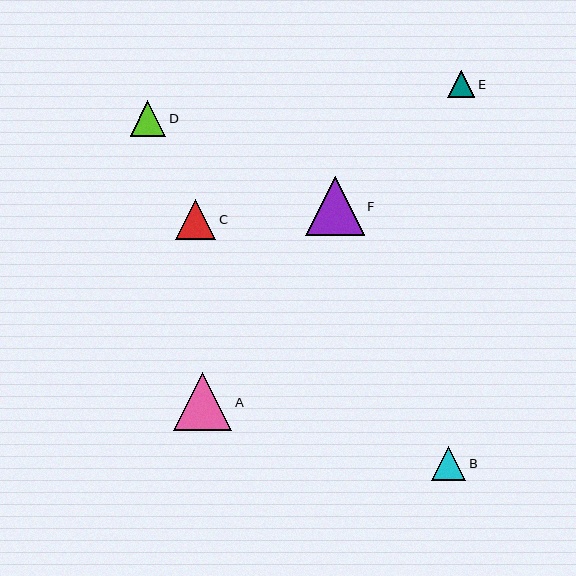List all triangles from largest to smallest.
From largest to smallest: F, A, C, D, B, E.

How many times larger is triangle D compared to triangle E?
Triangle D is approximately 1.3 times the size of triangle E.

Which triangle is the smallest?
Triangle E is the smallest with a size of approximately 28 pixels.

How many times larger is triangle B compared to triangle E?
Triangle B is approximately 1.2 times the size of triangle E.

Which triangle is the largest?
Triangle F is the largest with a size of approximately 59 pixels.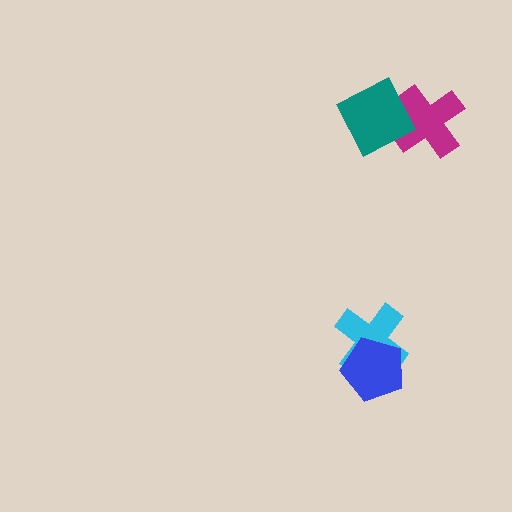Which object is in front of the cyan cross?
The blue pentagon is in front of the cyan cross.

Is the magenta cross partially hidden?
Yes, it is partially covered by another shape.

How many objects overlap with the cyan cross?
1 object overlaps with the cyan cross.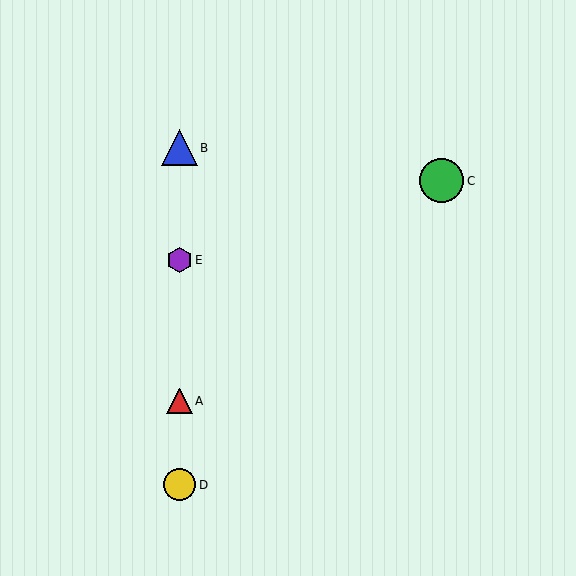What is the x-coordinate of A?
Object A is at x≈179.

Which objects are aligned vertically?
Objects A, B, D, E are aligned vertically.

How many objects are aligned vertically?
4 objects (A, B, D, E) are aligned vertically.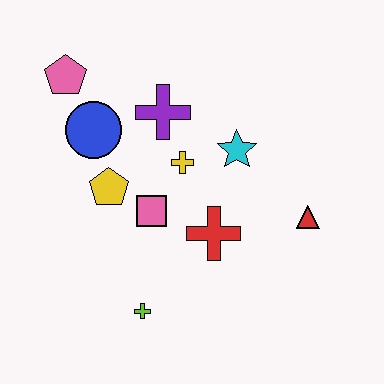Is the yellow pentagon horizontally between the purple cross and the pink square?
No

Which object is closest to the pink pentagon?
The blue circle is closest to the pink pentagon.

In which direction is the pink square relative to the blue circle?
The pink square is below the blue circle.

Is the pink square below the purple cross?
Yes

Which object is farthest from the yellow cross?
The lime cross is farthest from the yellow cross.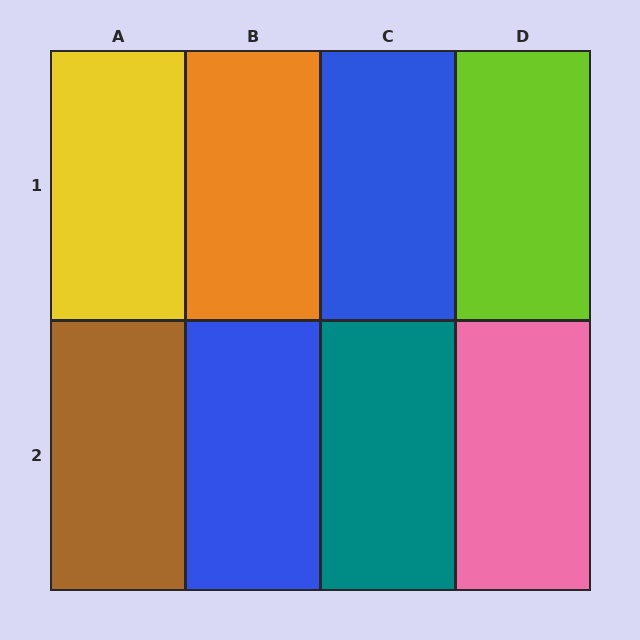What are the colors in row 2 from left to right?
Brown, blue, teal, pink.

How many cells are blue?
2 cells are blue.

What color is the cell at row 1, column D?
Lime.